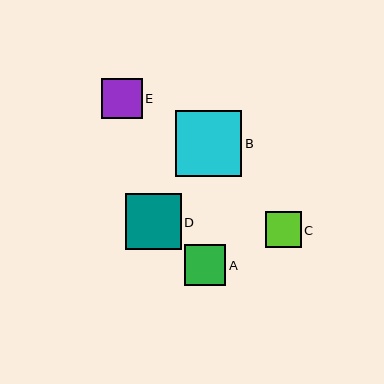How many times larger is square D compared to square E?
Square D is approximately 1.4 times the size of square E.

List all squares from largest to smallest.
From largest to smallest: B, D, A, E, C.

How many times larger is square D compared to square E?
Square D is approximately 1.4 times the size of square E.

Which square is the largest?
Square B is the largest with a size of approximately 67 pixels.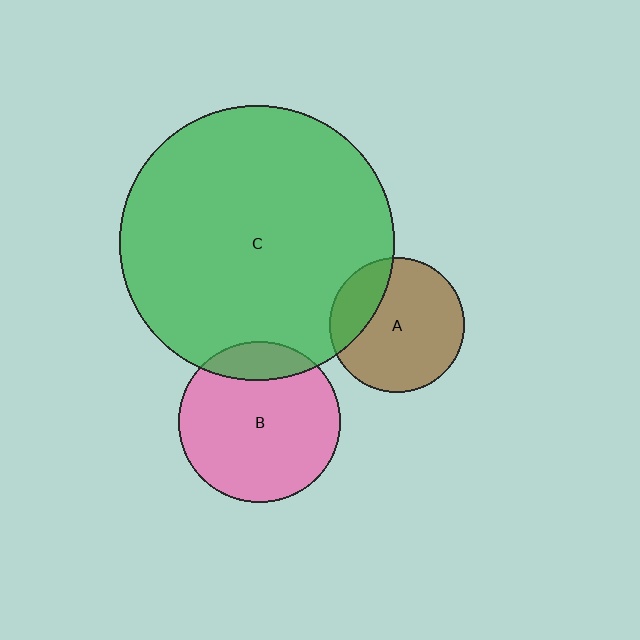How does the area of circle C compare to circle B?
Approximately 2.9 times.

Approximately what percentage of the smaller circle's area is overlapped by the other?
Approximately 25%.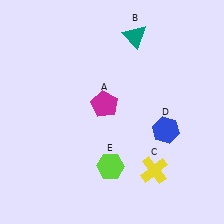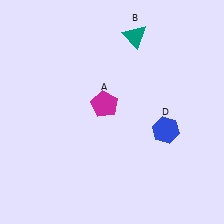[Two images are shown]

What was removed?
The yellow cross (C), the lime hexagon (E) were removed in Image 2.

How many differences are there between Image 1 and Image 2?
There are 2 differences between the two images.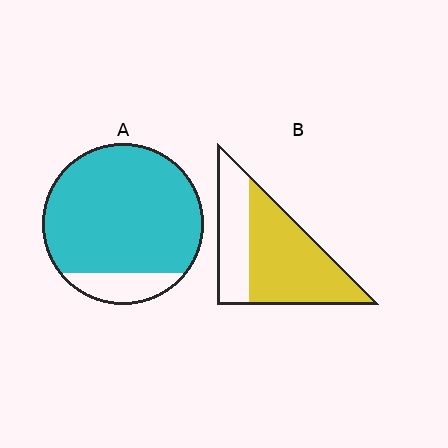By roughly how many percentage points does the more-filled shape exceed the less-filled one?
By roughly 20 percentage points (A over B).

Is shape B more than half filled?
Yes.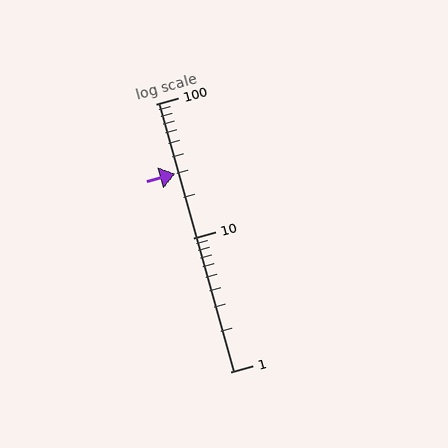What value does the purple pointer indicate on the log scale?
The pointer indicates approximately 30.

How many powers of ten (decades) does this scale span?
The scale spans 2 decades, from 1 to 100.